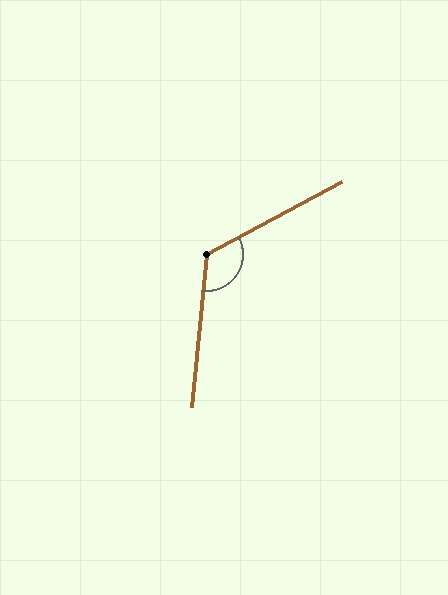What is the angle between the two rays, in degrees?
Approximately 124 degrees.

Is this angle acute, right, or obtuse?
It is obtuse.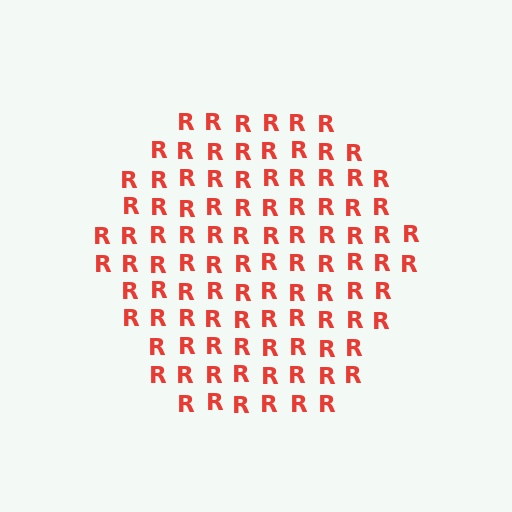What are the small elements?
The small elements are letter R's.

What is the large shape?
The large shape is a hexagon.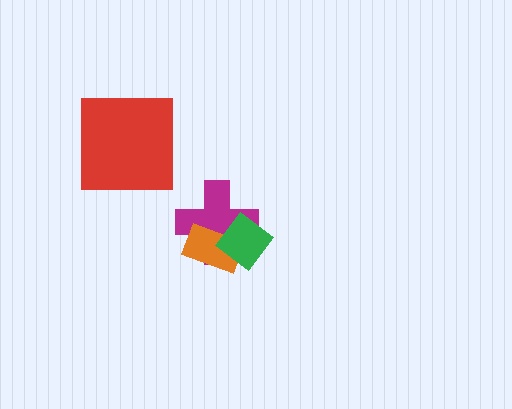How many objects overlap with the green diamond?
2 objects overlap with the green diamond.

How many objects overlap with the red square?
0 objects overlap with the red square.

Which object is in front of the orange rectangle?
The green diamond is in front of the orange rectangle.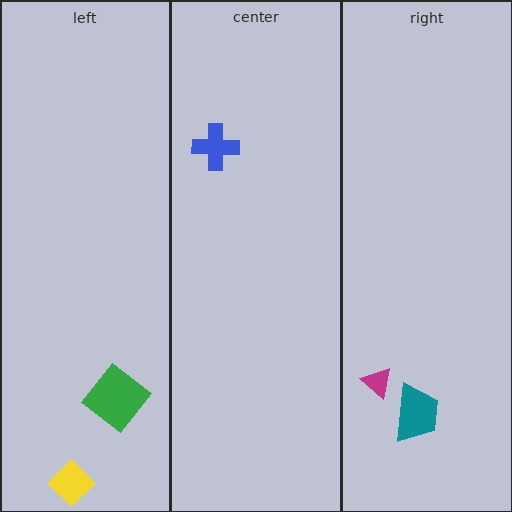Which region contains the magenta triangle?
The right region.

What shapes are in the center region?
The blue cross.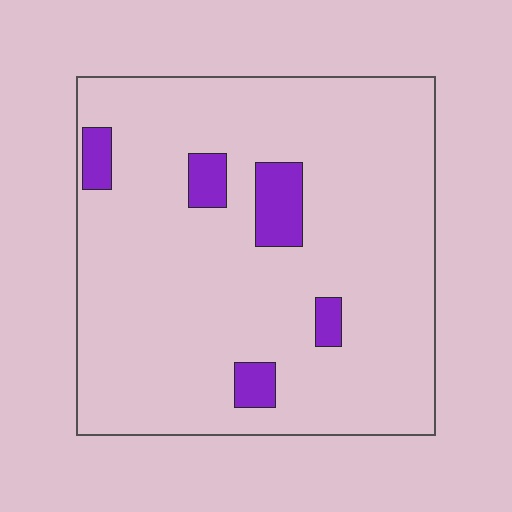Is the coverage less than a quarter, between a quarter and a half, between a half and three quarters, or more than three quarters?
Less than a quarter.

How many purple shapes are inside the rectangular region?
5.